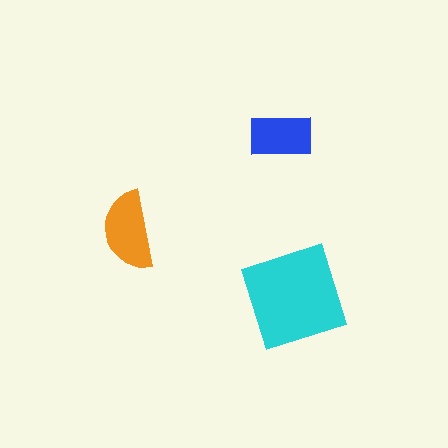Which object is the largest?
The cyan square.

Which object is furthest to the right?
The cyan square is rightmost.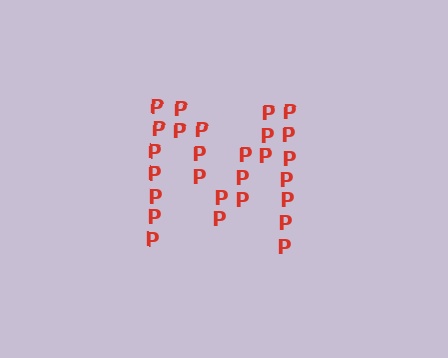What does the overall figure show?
The overall figure shows the letter M.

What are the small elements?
The small elements are letter P's.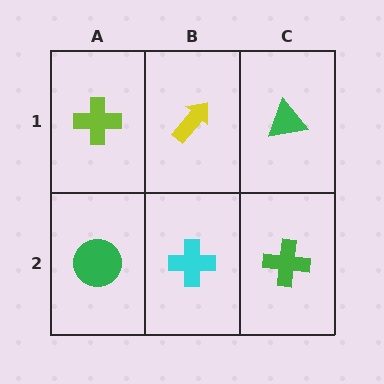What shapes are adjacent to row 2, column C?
A green triangle (row 1, column C), a cyan cross (row 2, column B).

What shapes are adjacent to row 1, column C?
A green cross (row 2, column C), a yellow arrow (row 1, column B).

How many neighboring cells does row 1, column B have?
3.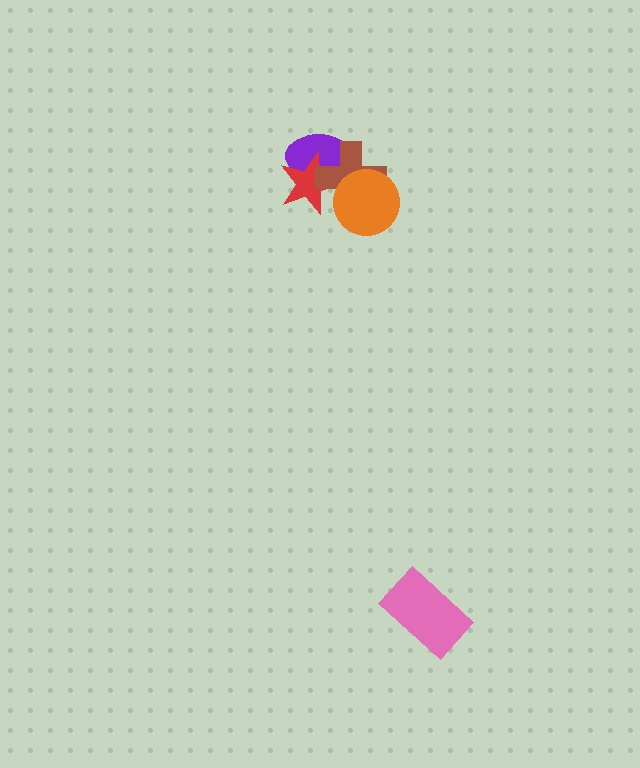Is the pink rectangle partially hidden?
No, no other shape covers it.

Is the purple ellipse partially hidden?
Yes, it is partially covered by another shape.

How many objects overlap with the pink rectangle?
0 objects overlap with the pink rectangle.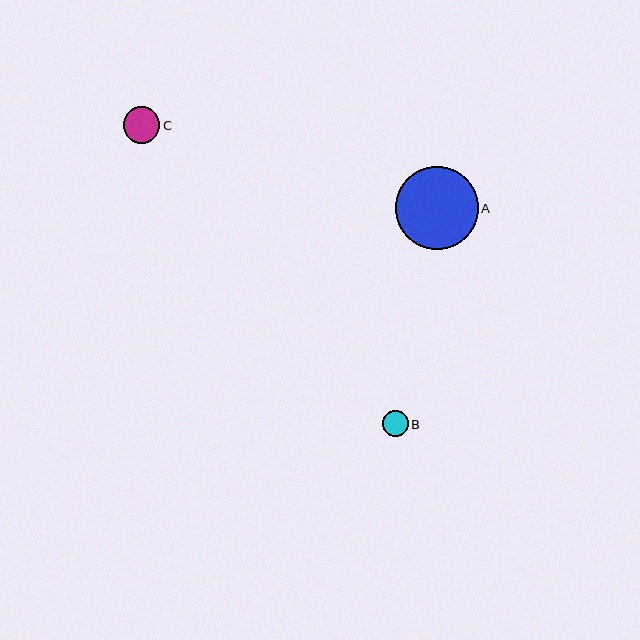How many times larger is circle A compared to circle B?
Circle A is approximately 3.2 times the size of circle B.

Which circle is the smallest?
Circle B is the smallest with a size of approximately 26 pixels.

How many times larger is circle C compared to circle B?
Circle C is approximately 1.4 times the size of circle B.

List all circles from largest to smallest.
From largest to smallest: A, C, B.